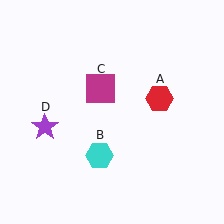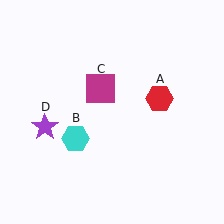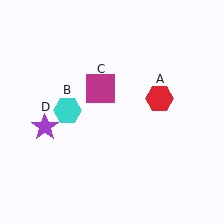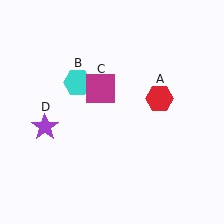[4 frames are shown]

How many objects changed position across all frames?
1 object changed position: cyan hexagon (object B).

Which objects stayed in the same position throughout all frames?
Red hexagon (object A) and magenta square (object C) and purple star (object D) remained stationary.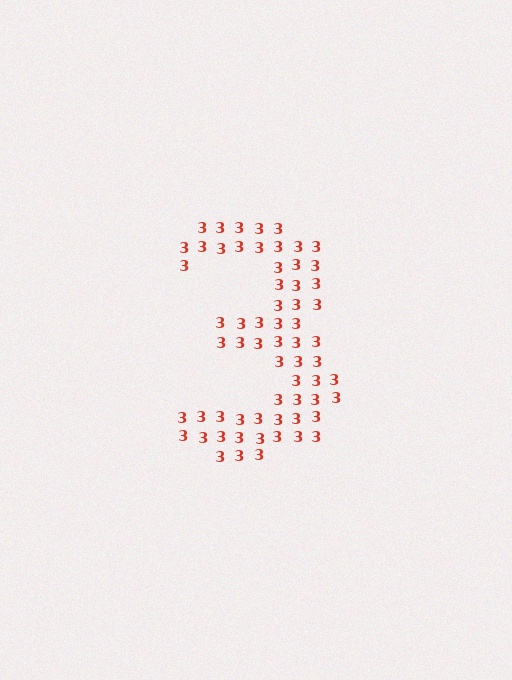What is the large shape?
The large shape is the digit 3.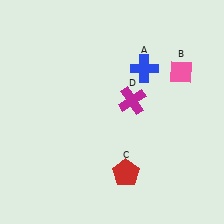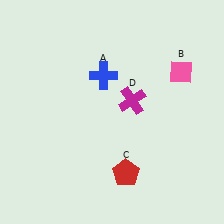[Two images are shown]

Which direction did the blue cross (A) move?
The blue cross (A) moved left.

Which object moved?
The blue cross (A) moved left.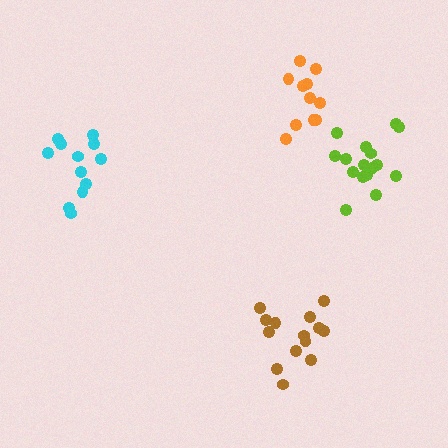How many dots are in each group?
Group 1: 14 dots, Group 2: 16 dots, Group 3: 12 dots, Group 4: 11 dots (53 total).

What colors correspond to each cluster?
The clusters are colored: brown, lime, cyan, orange.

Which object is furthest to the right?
The lime cluster is rightmost.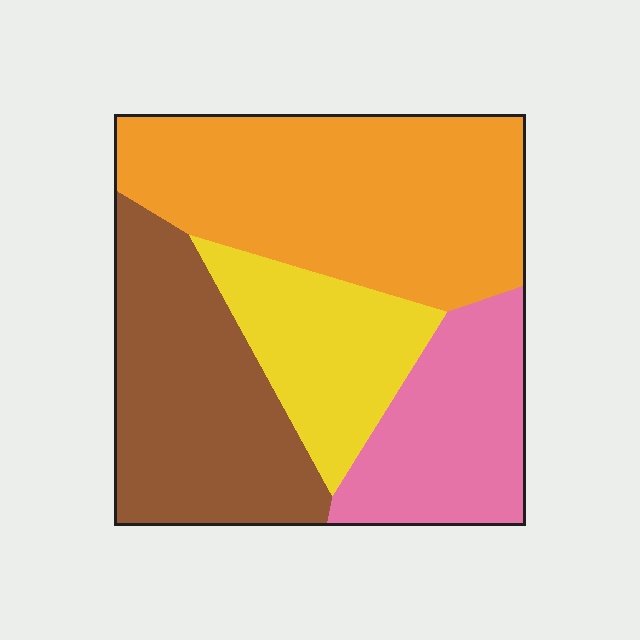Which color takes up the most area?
Orange, at roughly 35%.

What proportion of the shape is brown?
Brown covers about 25% of the shape.